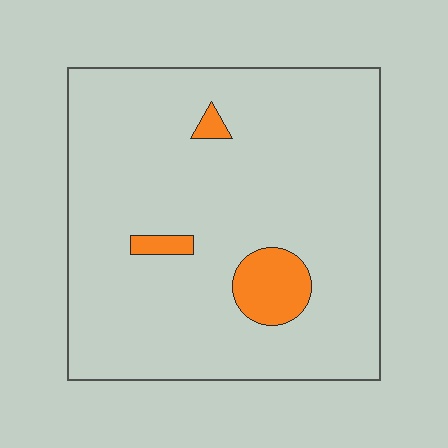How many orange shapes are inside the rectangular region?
3.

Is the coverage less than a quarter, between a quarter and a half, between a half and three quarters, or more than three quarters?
Less than a quarter.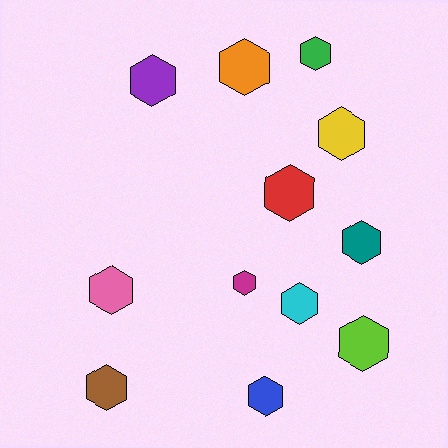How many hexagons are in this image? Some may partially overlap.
There are 12 hexagons.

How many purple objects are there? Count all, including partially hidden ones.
There is 1 purple object.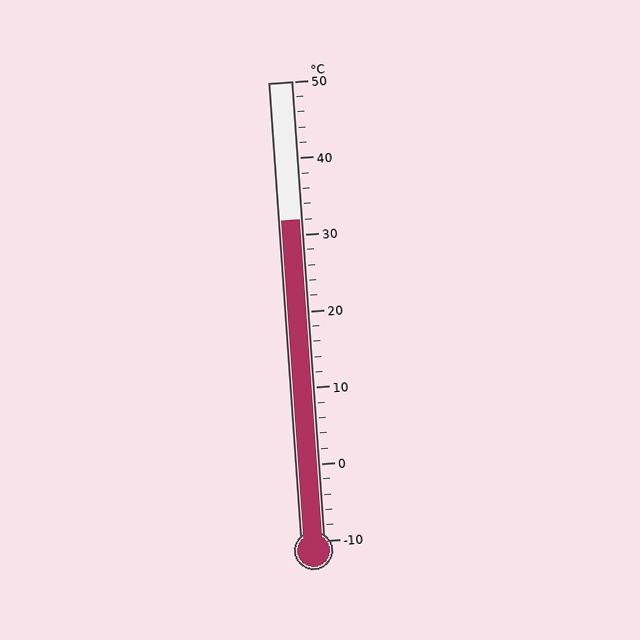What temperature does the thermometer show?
The thermometer shows approximately 32°C.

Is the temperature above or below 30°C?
The temperature is above 30°C.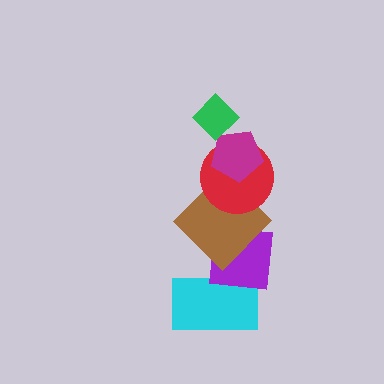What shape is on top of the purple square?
The brown diamond is on top of the purple square.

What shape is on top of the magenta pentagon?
The green diamond is on top of the magenta pentagon.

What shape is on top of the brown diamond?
The red circle is on top of the brown diamond.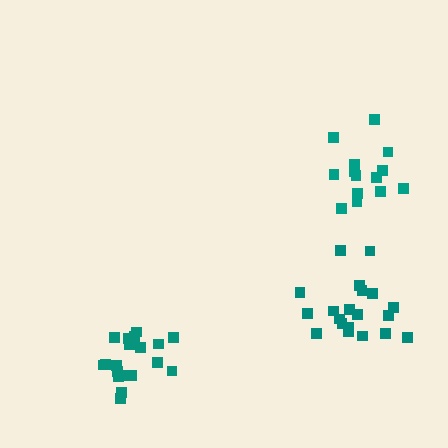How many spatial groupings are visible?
There are 3 spatial groupings.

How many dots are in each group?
Group 1: 20 dots, Group 2: 15 dots, Group 3: 20 dots (55 total).